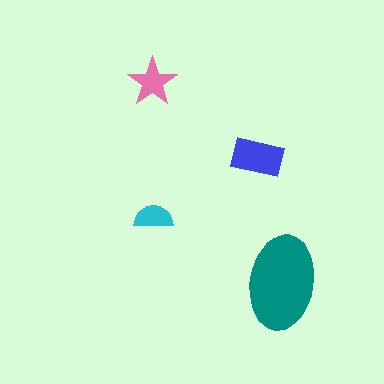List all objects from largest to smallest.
The teal ellipse, the blue rectangle, the pink star, the cyan semicircle.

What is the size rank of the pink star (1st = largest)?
3rd.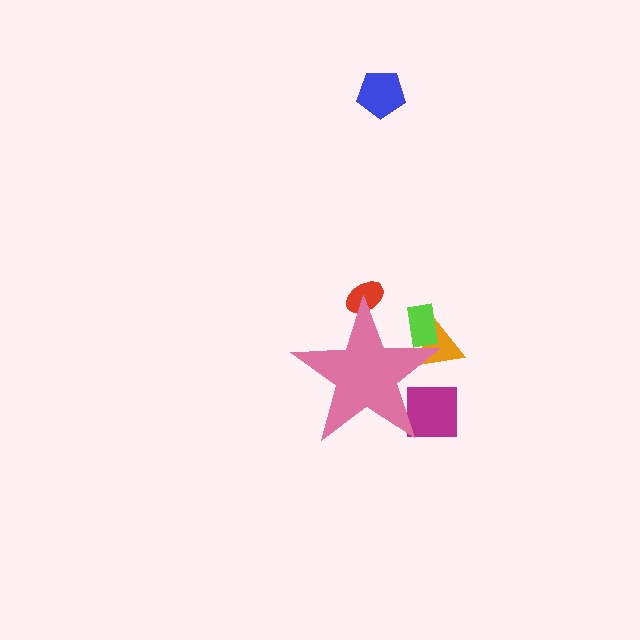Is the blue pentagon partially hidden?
No, the blue pentagon is fully visible.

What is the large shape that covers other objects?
A pink star.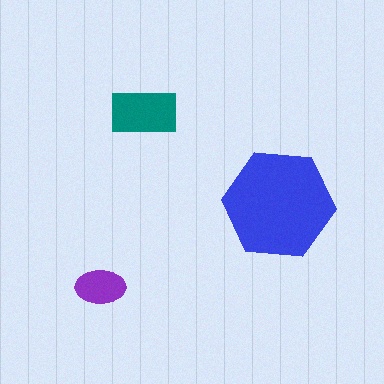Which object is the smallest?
The purple ellipse.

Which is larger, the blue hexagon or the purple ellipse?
The blue hexagon.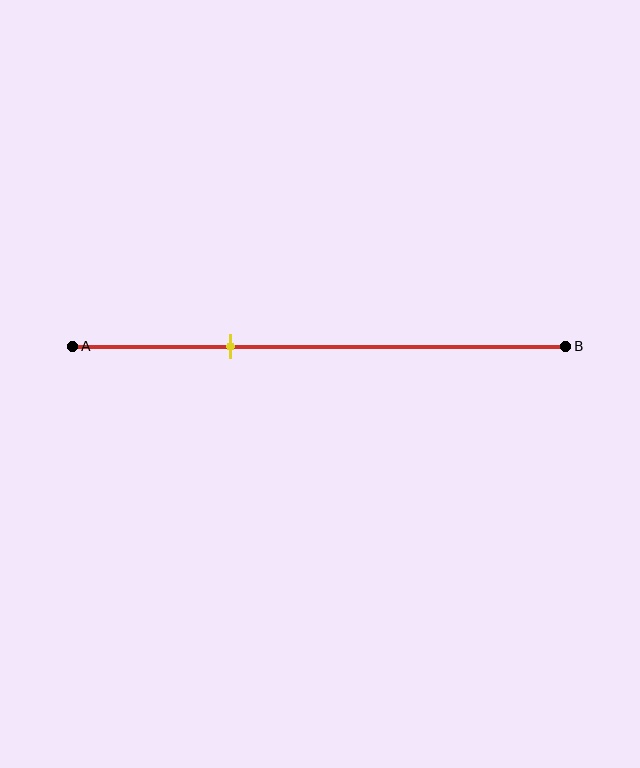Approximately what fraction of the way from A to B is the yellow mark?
The yellow mark is approximately 30% of the way from A to B.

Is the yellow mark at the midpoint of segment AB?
No, the mark is at about 30% from A, not at the 50% midpoint.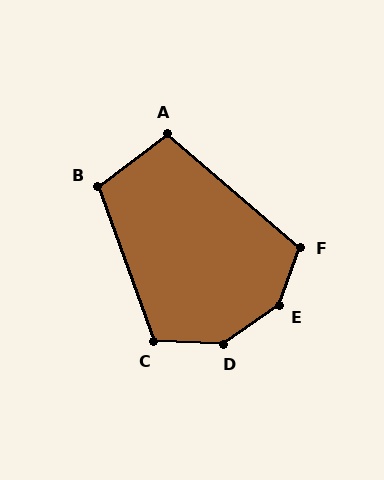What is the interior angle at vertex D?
Approximately 143 degrees (obtuse).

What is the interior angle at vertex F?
Approximately 110 degrees (obtuse).